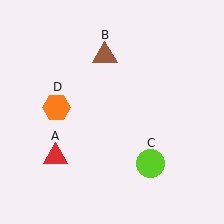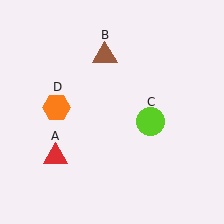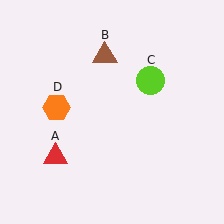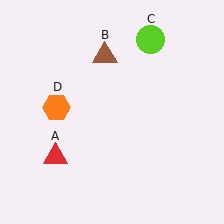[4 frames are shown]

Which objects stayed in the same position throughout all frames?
Red triangle (object A) and brown triangle (object B) and orange hexagon (object D) remained stationary.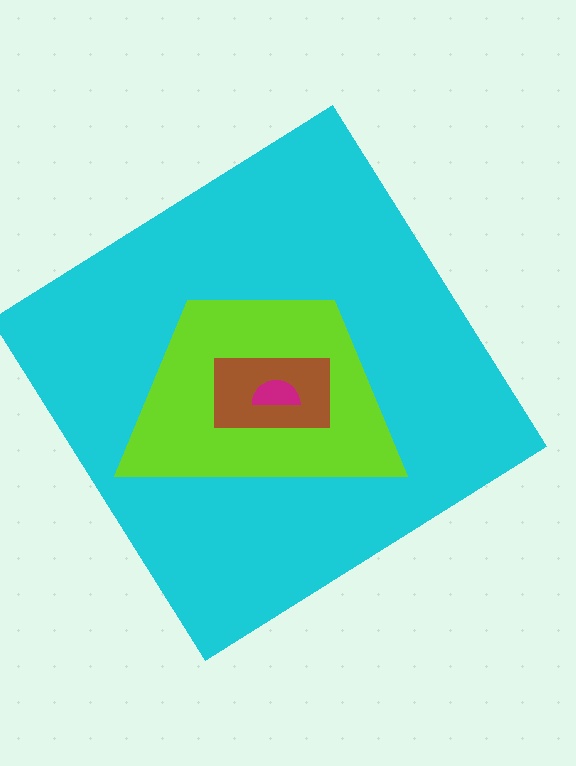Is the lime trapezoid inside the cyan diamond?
Yes.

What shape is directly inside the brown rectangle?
The magenta semicircle.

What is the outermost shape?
The cyan diamond.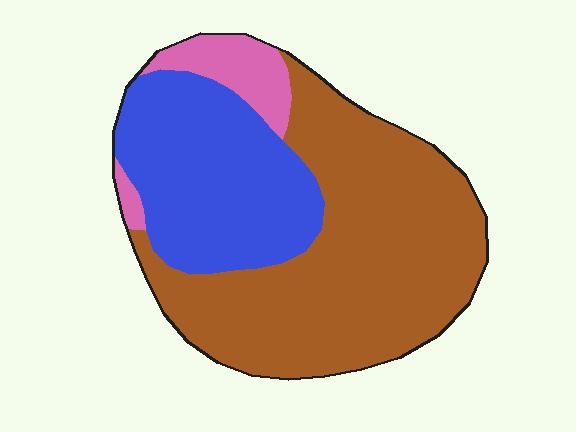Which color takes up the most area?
Brown, at roughly 60%.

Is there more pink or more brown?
Brown.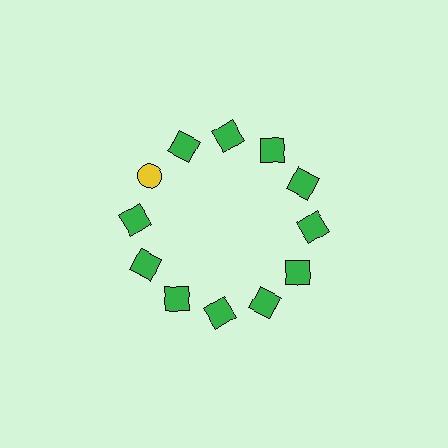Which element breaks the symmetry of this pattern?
The yellow circle at roughly the 10 o'clock position breaks the symmetry. All other shapes are green squares.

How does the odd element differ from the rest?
It differs in both color (yellow instead of green) and shape (circle instead of square).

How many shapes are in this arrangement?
There are 12 shapes arranged in a ring pattern.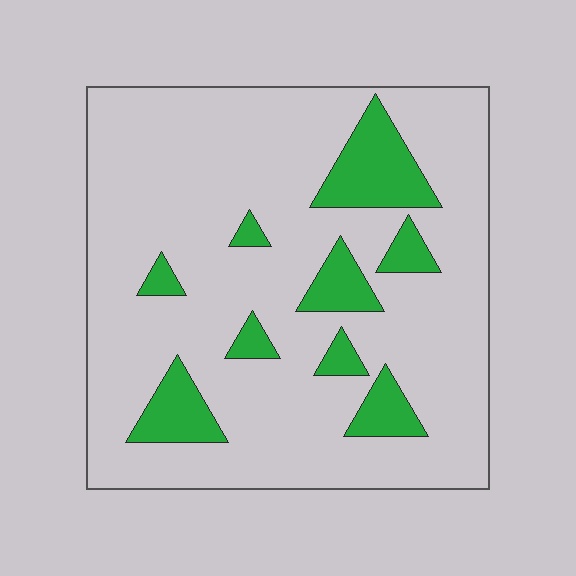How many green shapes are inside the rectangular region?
9.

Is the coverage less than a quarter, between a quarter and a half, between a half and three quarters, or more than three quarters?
Less than a quarter.